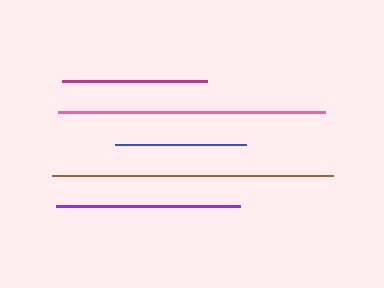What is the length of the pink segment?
The pink segment is approximately 266 pixels long.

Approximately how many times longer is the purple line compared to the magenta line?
The purple line is approximately 1.3 times the length of the magenta line.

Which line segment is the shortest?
The blue line is the shortest at approximately 131 pixels.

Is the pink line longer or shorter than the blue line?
The pink line is longer than the blue line.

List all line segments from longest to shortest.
From longest to shortest: brown, pink, purple, magenta, blue.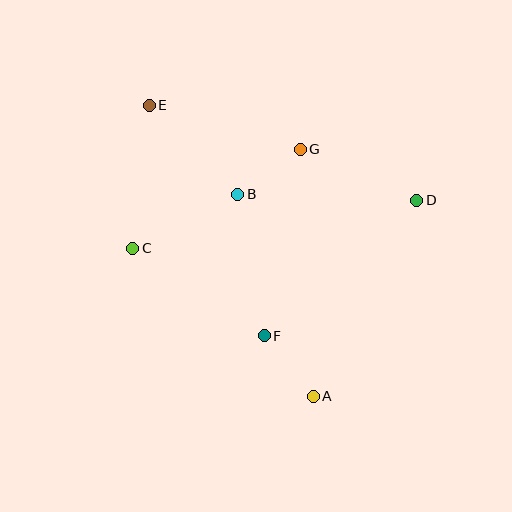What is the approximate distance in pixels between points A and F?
The distance between A and F is approximately 78 pixels.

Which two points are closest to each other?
Points B and G are closest to each other.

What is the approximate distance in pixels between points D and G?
The distance between D and G is approximately 127 pixels.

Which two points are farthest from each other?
Points A and E are farthest from each other.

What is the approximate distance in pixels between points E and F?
The distance between E and F is approximately 258 pixels.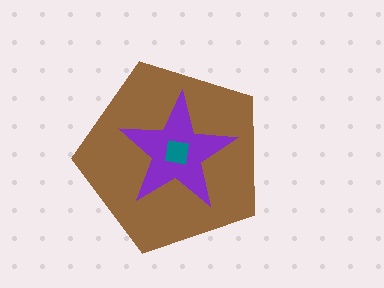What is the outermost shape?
The brown pentagon.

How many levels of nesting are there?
3.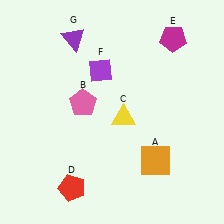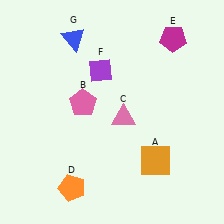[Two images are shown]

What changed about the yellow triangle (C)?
In Image 1, C is yellow. In Image 2, it changed to pink.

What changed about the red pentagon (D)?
In Image 1, D is red. In Image 2, it changed to orange.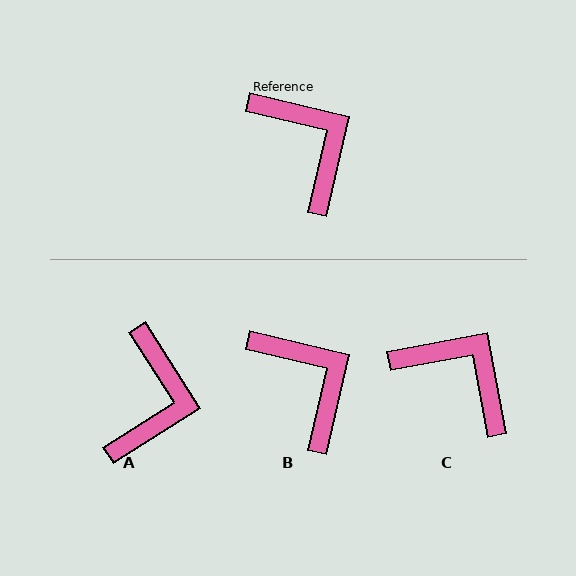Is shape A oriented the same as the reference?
No, it is off by about 44 degrees.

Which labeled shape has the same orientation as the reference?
B.